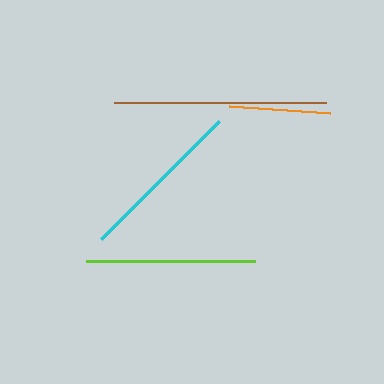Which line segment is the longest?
The brown line is the longest at approximately 212 pixels.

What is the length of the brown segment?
The brown segment is approximately 212 pixels long.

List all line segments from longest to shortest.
From longest to shortest: brown, lime, cyan, orange.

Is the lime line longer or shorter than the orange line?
The lime line is longer than the orange line.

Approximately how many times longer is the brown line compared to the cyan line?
The brown line is approximately 1.3 times the length of the cyan line.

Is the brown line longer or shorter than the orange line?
The brown line is longer than the orange line.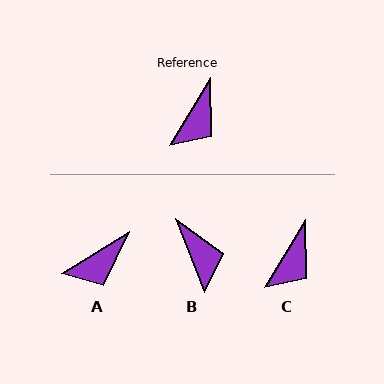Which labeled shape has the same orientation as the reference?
C.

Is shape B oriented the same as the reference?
No, it is off by about 52 degrees.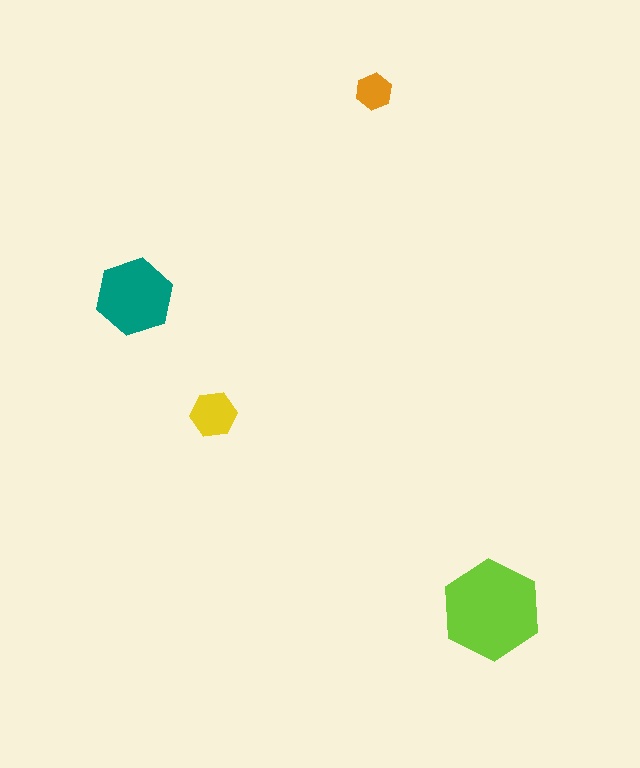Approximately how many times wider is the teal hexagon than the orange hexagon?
About 2 times wider.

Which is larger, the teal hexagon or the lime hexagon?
The lime one.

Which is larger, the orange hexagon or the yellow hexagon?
The yellow one.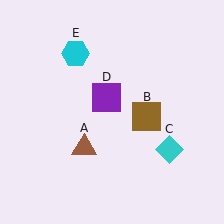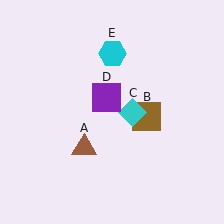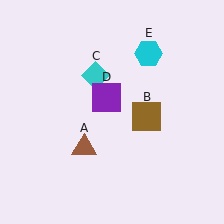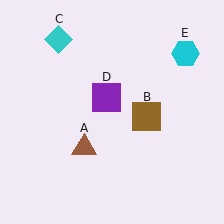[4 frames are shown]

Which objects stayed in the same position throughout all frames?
Brown triangle (object A) and brown square (object B) and purple square (object D) remained stationary.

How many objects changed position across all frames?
2 objects changed position: cyan diamond (object C), cyan hexagon (object E).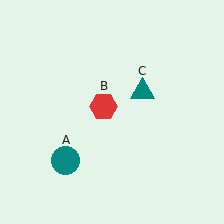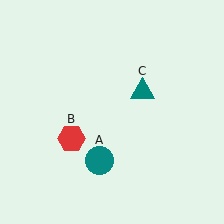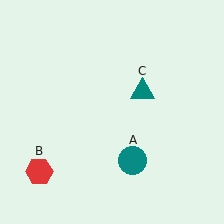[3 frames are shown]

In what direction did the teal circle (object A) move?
The teal circle (object A) moved right.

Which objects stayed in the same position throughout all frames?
Teal triangle (object C) remained stationary.